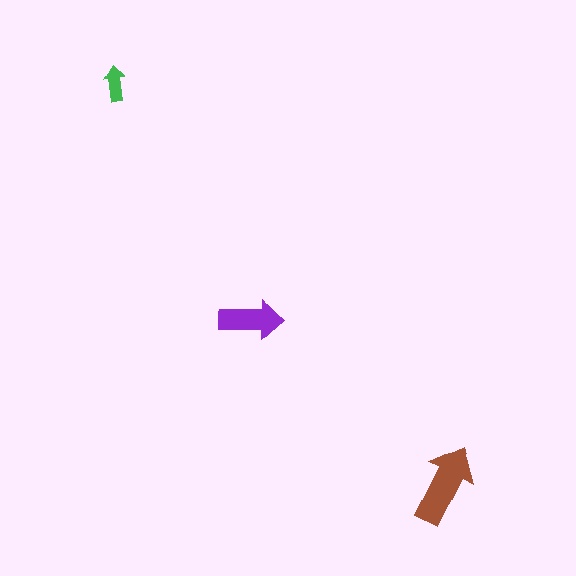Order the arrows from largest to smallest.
the brown one, the purple one, the green one.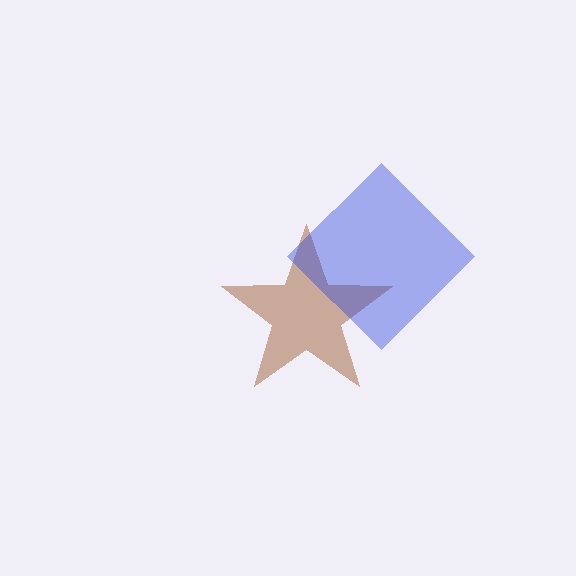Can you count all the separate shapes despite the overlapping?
Yes, there are 2 separate shapes.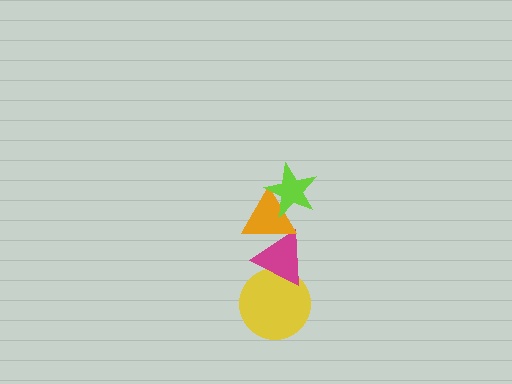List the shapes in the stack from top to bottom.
From top to bottom: the lime star, the orange triangle, the magenta triangle, the yellow circle.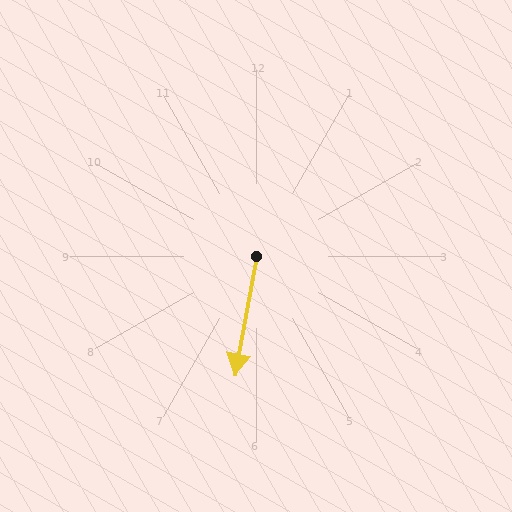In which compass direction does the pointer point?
South.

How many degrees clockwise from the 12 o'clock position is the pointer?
Approximately 190 degrees.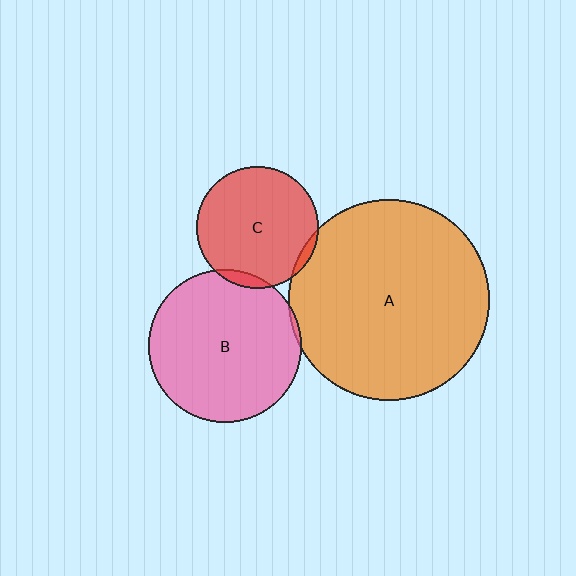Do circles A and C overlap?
Yes.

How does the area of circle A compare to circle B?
Approximately 1.7 times.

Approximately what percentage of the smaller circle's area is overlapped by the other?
Approximately 5%.